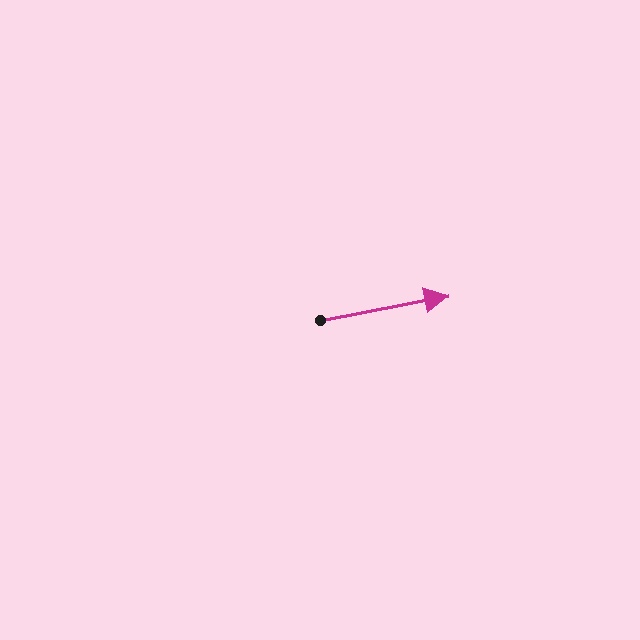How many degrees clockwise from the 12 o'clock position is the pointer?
Approximately 79 degrees.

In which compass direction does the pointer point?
East.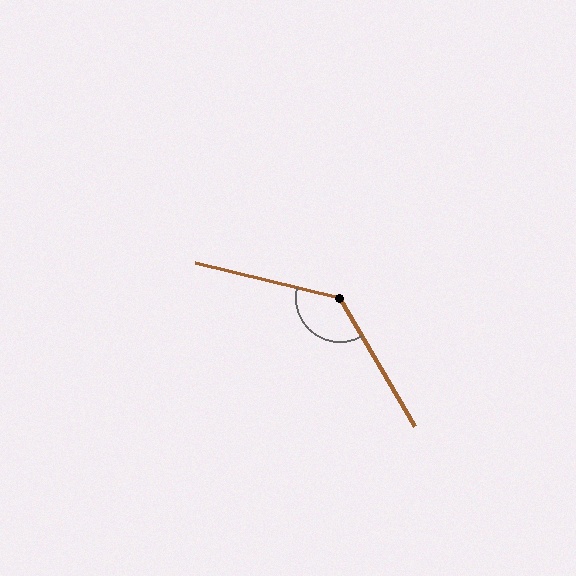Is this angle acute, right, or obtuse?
It is obtuse.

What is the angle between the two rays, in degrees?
Approximately 134 degrees.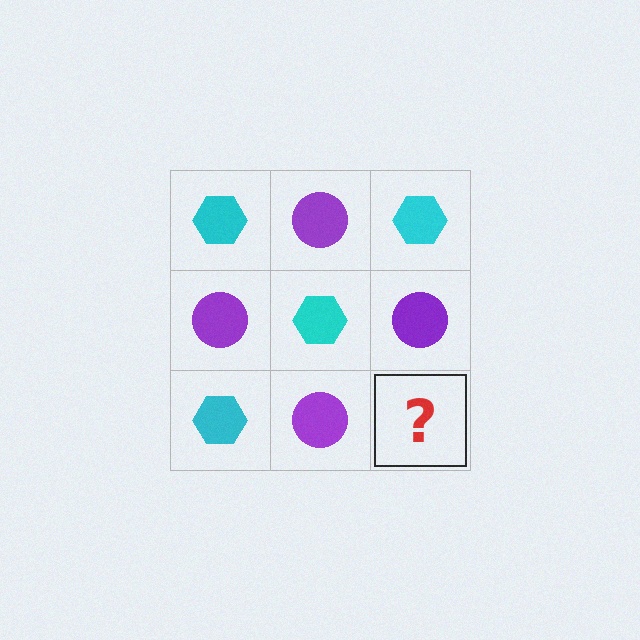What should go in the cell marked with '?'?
The missing cell should contain a cyan hexagon.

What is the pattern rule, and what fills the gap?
The rule is that it alternates cyan hexagon and purple circle in a checkerboard pattern. The gap should be filled with a cyan hexagon.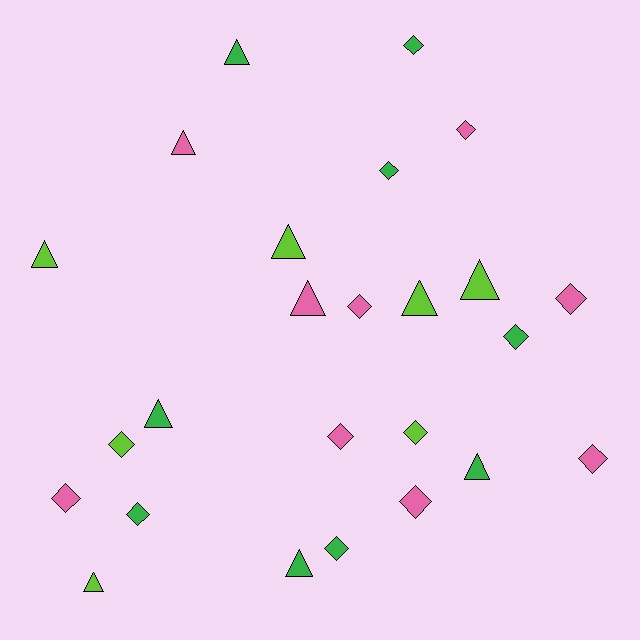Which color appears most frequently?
Green, with 9 objects.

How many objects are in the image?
There are 25 objects.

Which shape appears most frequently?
Diamond, with 14 objects.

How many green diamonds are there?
There are 5 green diamonds.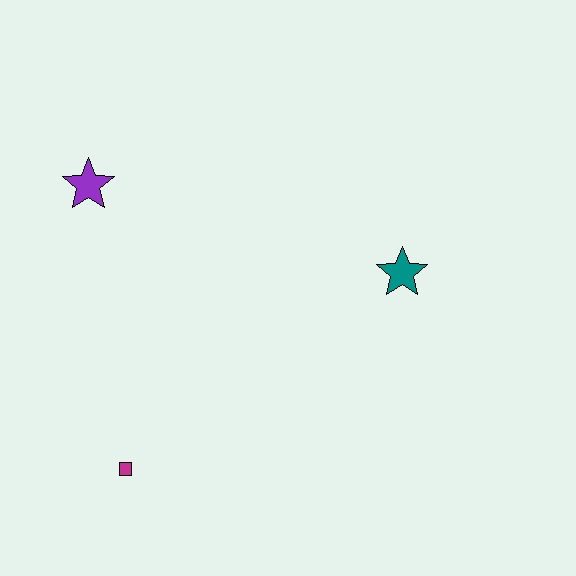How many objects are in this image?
There are 3 objects.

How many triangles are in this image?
There are no triangles.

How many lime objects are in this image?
There are no lime objects.